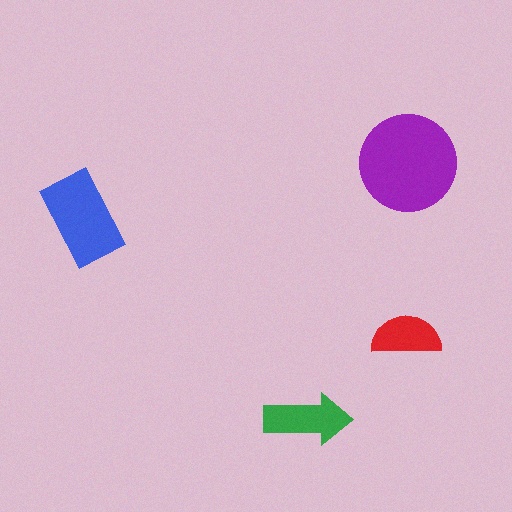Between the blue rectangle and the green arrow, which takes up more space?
The blue rectangle.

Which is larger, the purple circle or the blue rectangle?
The purple circle.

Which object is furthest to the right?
The purple circle is rightmost.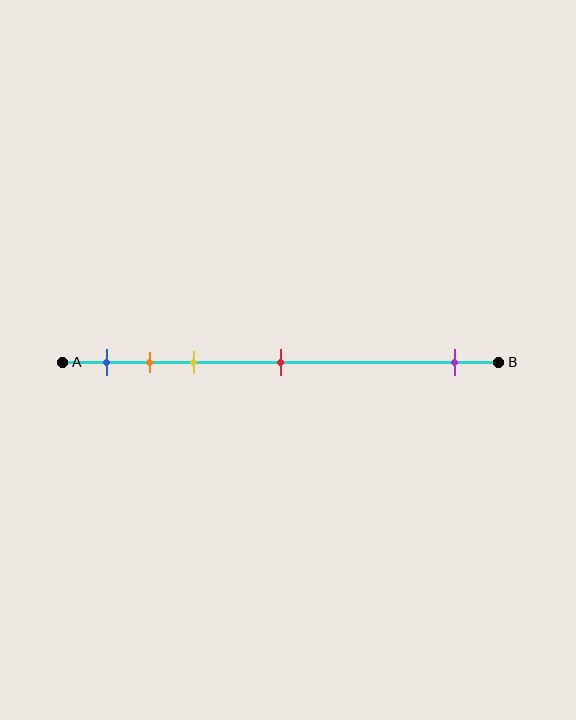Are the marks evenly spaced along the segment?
No, the marks are not evenly spaced.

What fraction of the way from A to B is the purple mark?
The purple mark is approximately 90% (0.9) of the way from A to B.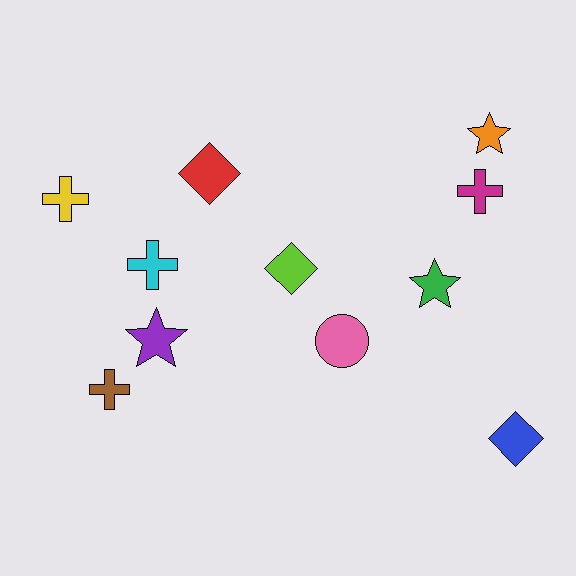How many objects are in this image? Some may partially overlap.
There are 11 objects.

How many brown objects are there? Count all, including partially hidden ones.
There is 1 brown object.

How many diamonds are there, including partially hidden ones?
There are 3 diamonds.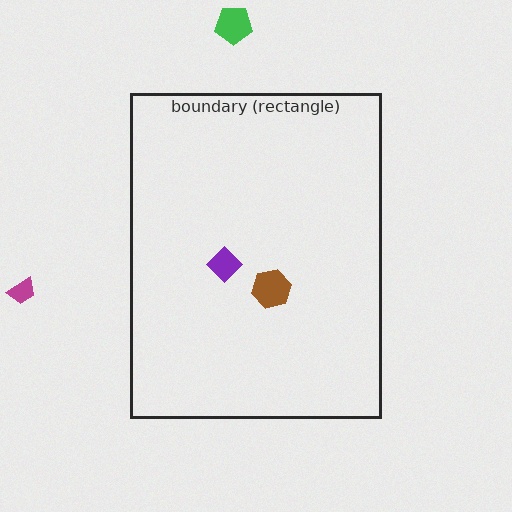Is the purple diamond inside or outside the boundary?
Inside.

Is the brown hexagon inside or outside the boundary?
Inside.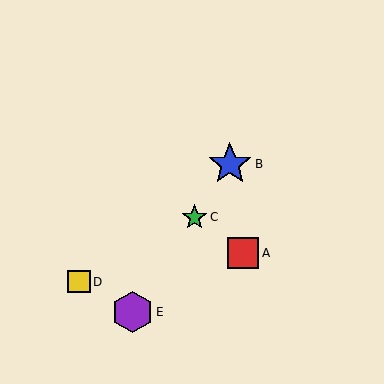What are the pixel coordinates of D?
Object D is at (79, 282).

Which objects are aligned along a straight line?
Objects B, C, E are aligned along a straight line.